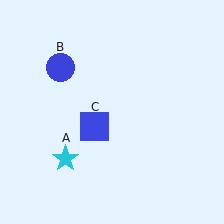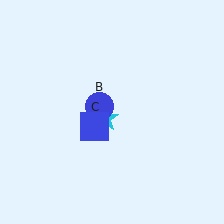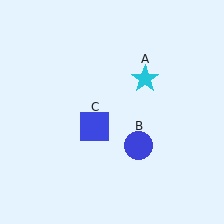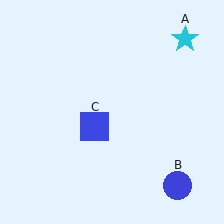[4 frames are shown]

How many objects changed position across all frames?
2 objects changed position: cyan star (object A), blue circle (object B).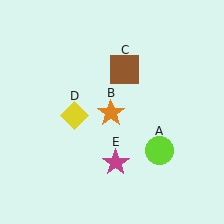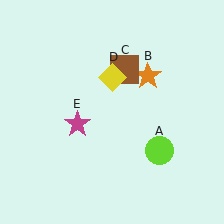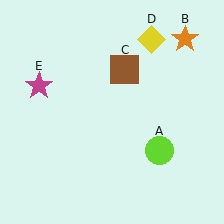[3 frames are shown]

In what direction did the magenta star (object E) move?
The magenta star (object E) moved up and to the left.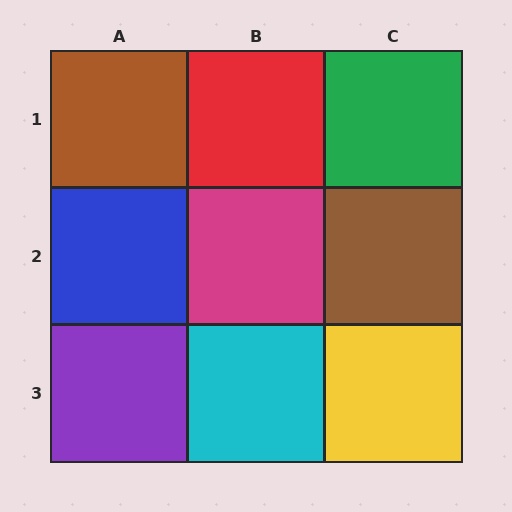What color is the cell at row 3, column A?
Purple.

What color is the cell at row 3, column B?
Cyan.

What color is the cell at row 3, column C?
Yellow.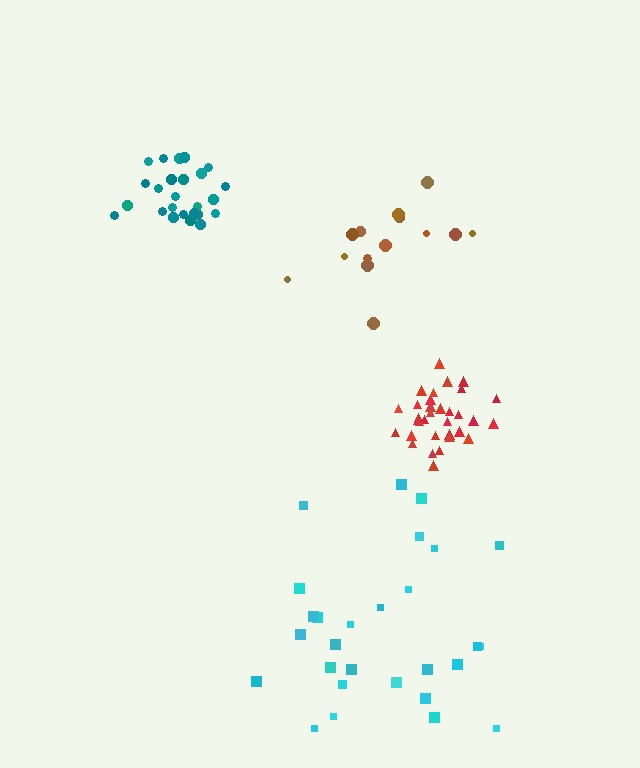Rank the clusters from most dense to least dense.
red, teal, cyan, brown.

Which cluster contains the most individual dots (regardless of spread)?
Red (33).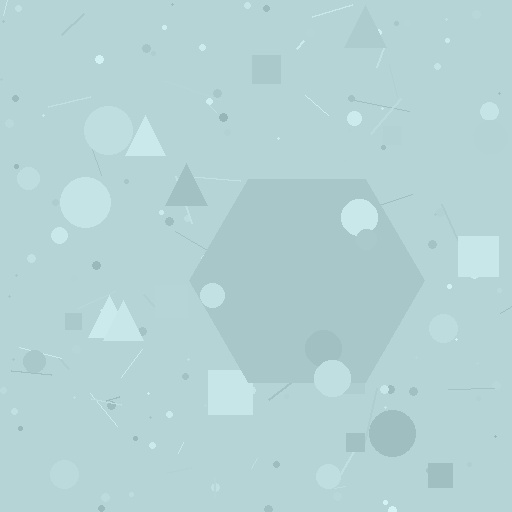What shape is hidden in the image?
A hexagon is hidden in the image.